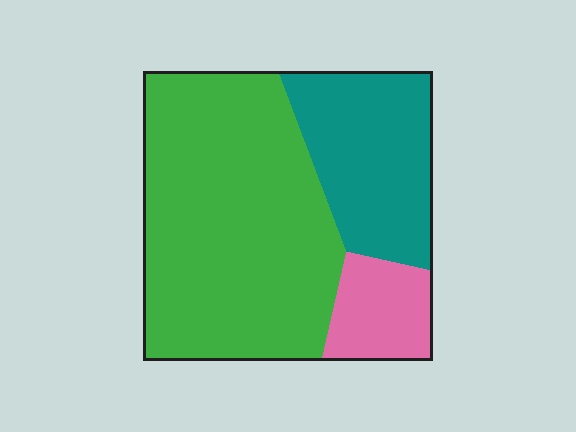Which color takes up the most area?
Green, at roughly 60%.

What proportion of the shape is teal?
Teal covers around 25% of the shape.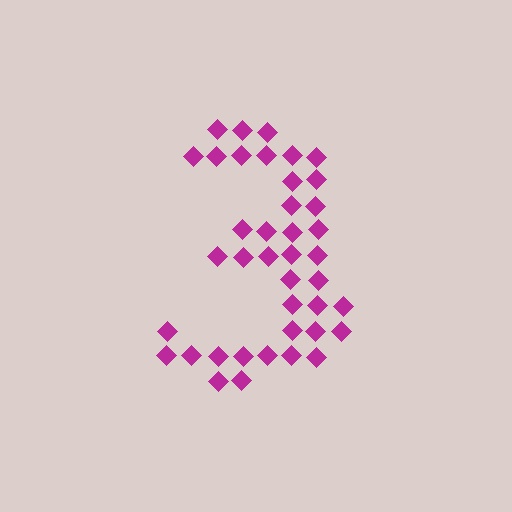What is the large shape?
The large shape is the digit 3.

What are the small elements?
The small elements are diamonds.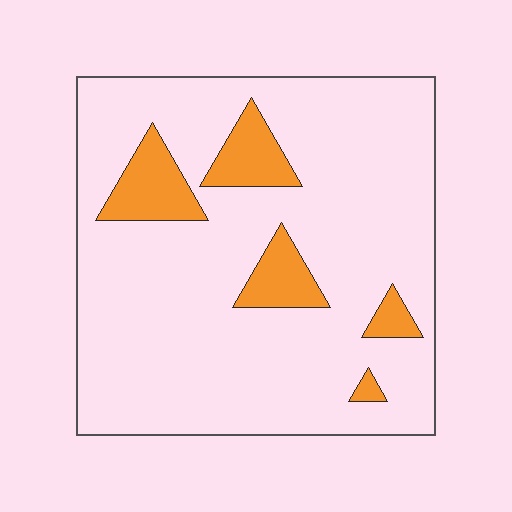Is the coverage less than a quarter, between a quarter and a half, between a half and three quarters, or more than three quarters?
Less than a quarter.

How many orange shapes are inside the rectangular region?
5.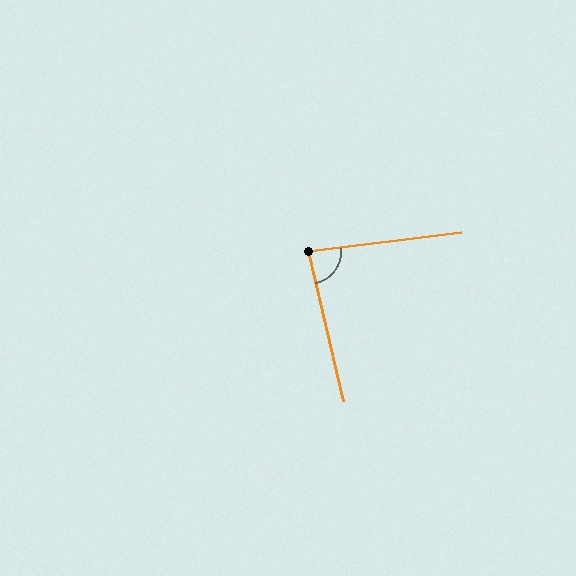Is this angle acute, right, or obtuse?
It is acute.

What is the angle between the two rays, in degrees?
Approximately 84 degrees.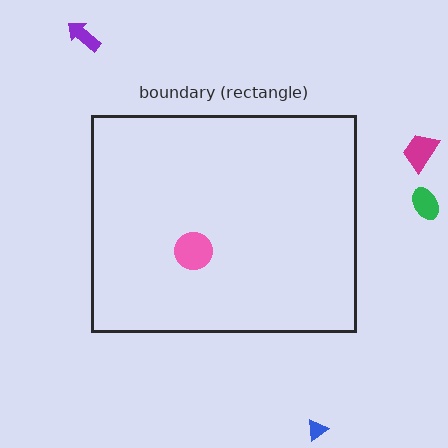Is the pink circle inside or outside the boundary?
Inside.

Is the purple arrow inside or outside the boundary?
Outside.